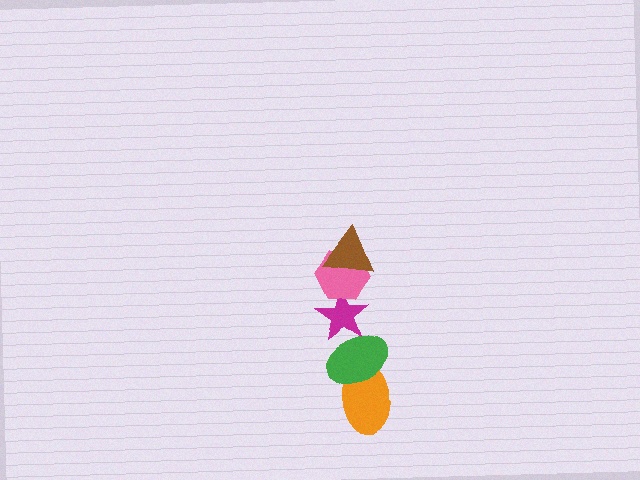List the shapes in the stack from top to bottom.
From top to bottom: the brown triangle, the pink hexagon, the magenta star, the green ellipse, the orange ellipse.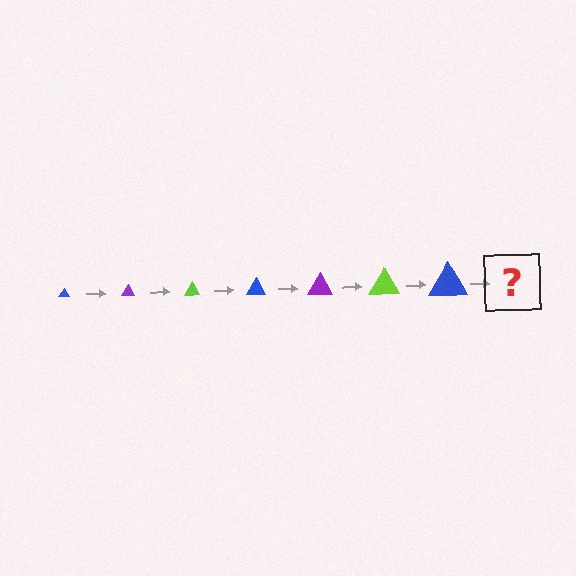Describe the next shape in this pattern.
It should be a purple triangle, larger than the previous one.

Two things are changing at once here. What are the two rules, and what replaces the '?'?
The two rules are that the triangle grows larger each step and the color cycles through blue, purple, and lime. The '?' should be a purple triangle, larger than the previous one.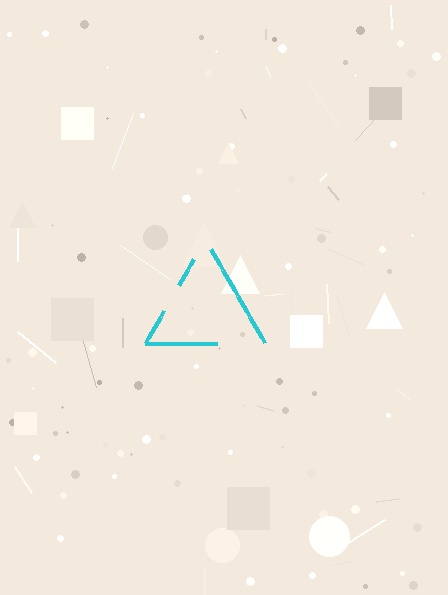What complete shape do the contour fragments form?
The contour fragments form a triangle.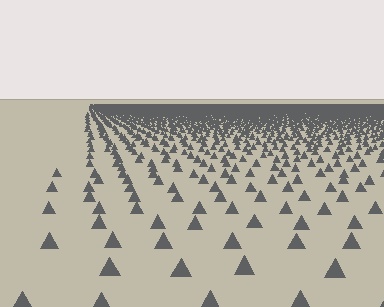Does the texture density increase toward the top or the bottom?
Density increases toward the top.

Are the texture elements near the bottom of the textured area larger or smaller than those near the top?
Larger. Near the bottom, elements are closer to the viewer and appear at a bigger on-screen size.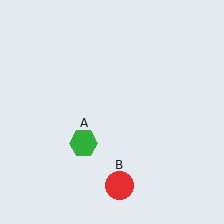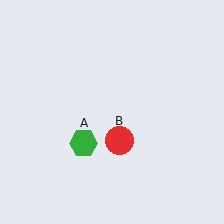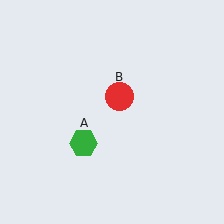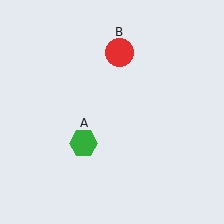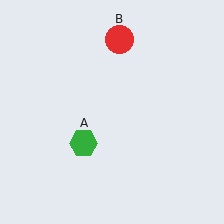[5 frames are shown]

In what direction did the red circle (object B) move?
The red circle (object B) moved up.